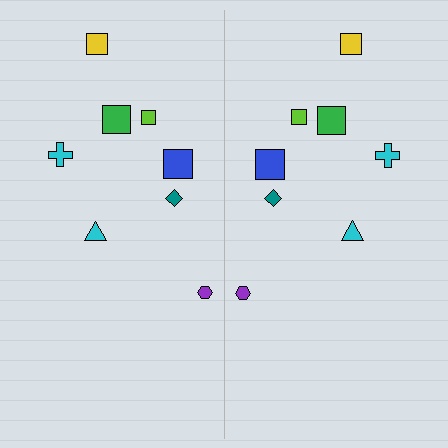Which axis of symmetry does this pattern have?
The pattern has a vertical axis of symmetry running through the center of the image.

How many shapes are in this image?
There are 16 shapes in this image.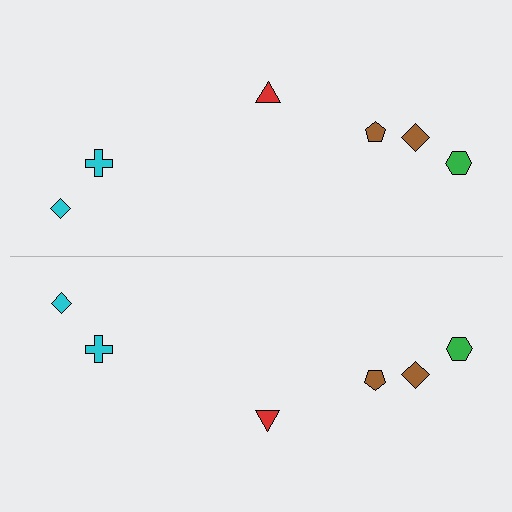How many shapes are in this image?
There are 12 shapes in this image.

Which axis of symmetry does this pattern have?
The pattern has a horizontal axis of symmetry running through the center of the image.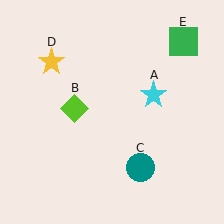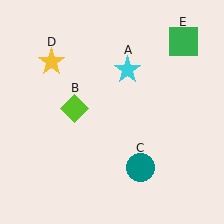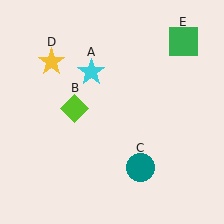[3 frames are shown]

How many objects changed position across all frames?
1 object changed position: cyan star (object A).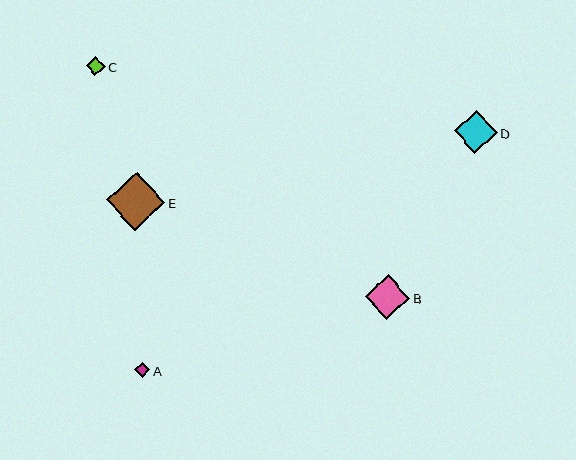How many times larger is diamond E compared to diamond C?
Diamond E is approximately 3.1 times the size of diamond C.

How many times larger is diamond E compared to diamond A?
Diamond E is approximately 3.9 times the size of diamond A.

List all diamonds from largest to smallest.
From largest to smallest: E, B, D, C, A.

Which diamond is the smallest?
Diamond A is the smallest with a size of approximately 15 pixels.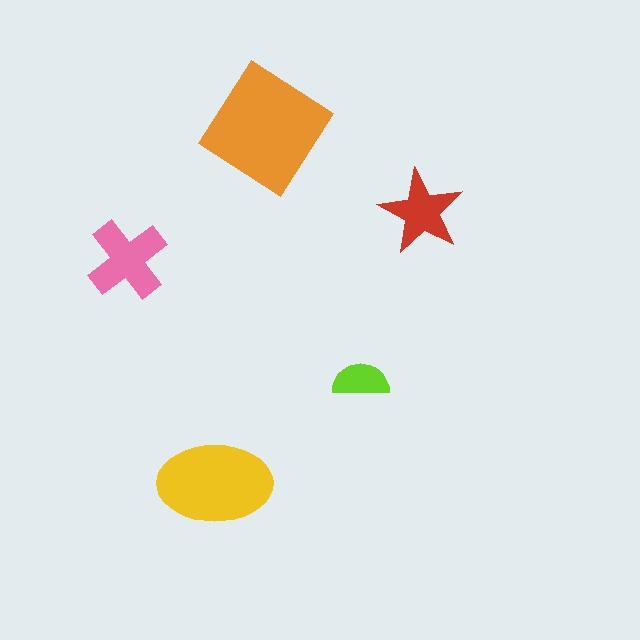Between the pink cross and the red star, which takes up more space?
The pink cross.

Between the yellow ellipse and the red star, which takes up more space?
The yellow ellipse.